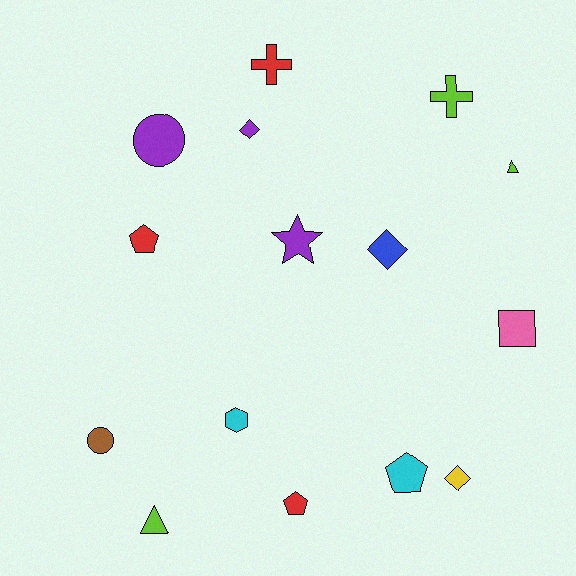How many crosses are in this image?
There are 2 crosses.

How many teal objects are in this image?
There are no teal objects.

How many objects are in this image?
There are 15 objects.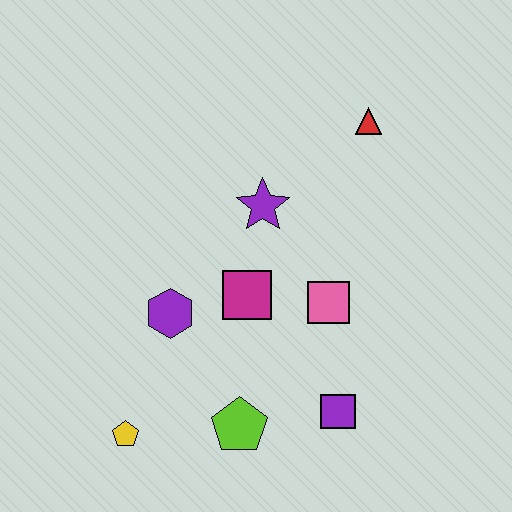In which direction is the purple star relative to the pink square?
The purple star is above the pink square.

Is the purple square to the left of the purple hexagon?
No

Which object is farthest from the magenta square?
The red triangle is farthest from the magenta square.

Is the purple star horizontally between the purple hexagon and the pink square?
Yes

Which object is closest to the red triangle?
The purple star is closest to the red triangle.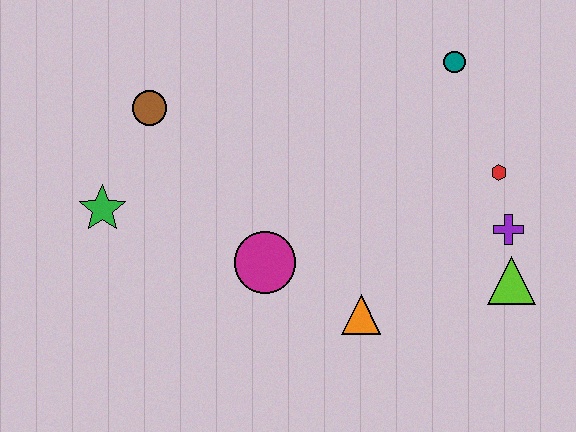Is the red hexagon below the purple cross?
No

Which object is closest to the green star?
The brown circle is closest to the green star.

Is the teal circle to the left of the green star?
No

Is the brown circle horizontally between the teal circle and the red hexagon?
No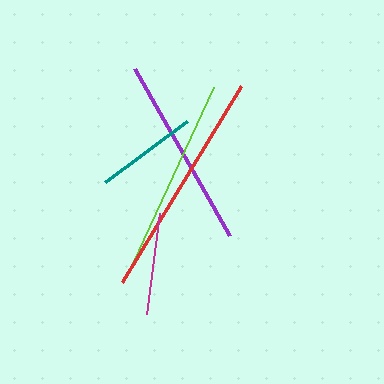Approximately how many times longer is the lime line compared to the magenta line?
The lime line is approximately 2.0 times the length of the magenta line.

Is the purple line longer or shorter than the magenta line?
The purple line is longer than the magenta line.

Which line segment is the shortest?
The teal line is the shortest at approximately 102 pixels.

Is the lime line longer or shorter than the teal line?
The lime line is longer than the teal line.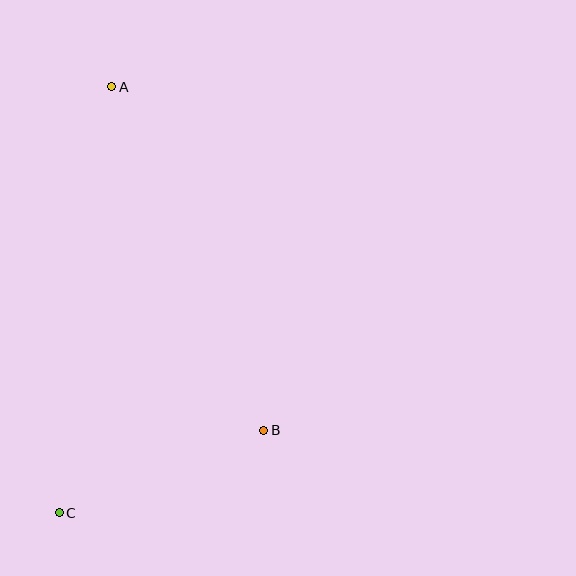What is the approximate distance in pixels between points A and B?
The distance between A and B is approximately 376 pixels.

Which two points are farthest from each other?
Points A and C are farthest from each other.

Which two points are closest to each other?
Points B and C are closest to each other.